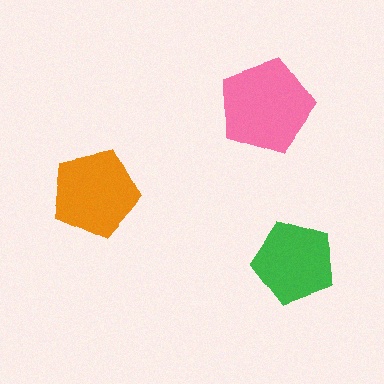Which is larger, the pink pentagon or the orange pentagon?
The pink one.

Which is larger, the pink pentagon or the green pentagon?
The pink one.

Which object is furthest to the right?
The green pentagon is rightmost.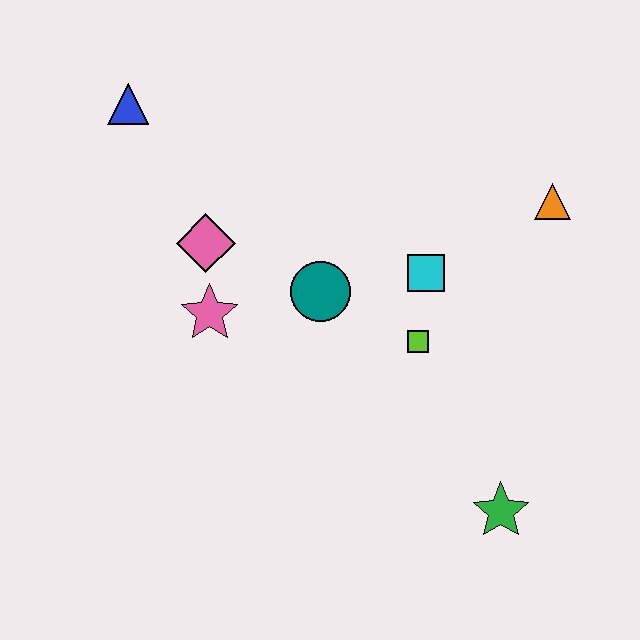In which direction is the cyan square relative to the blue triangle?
The cyan square is to the right of the blue triangle.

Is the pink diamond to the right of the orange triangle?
No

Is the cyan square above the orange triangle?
No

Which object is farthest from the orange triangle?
The blue triangle is farthest from the orange triangle.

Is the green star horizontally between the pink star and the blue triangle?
No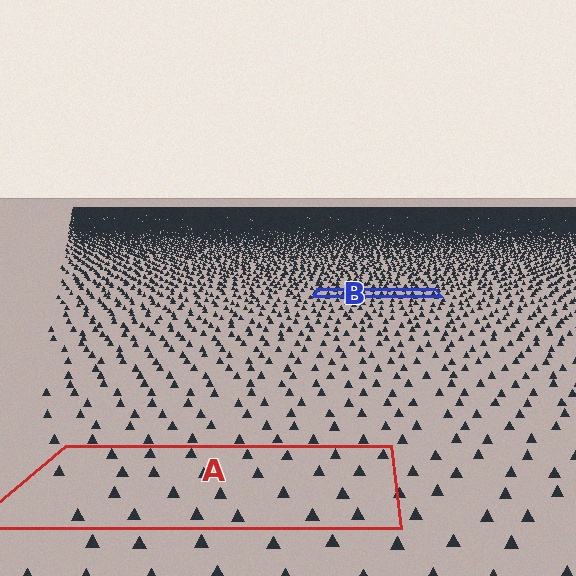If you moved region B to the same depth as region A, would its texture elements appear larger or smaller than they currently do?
They would appear larger. At a closer depth, the same texture elements are projected at a bigger on-screen size.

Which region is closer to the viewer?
Region A is closer. The texture elements there are larger and more spread out.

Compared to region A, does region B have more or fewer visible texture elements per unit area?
Region B has more texture elements per unit area — they are packed more densely because it is farther away.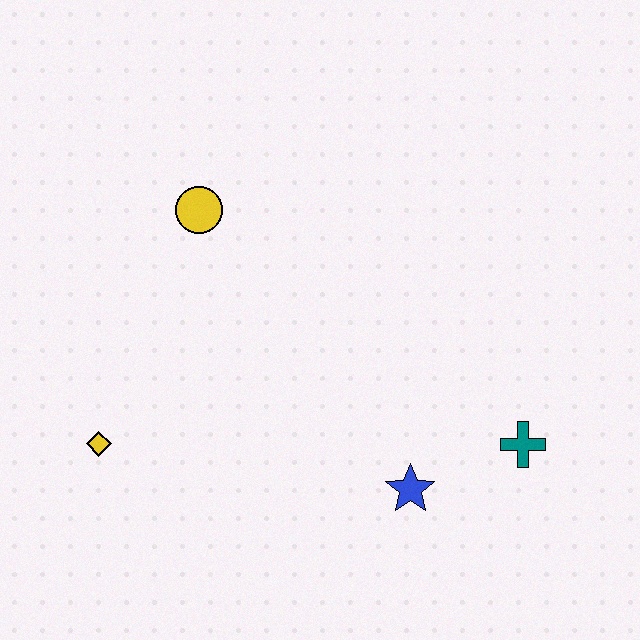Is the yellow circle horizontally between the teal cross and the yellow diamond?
Yes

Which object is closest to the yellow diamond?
The yellow circle is closest to the yellow diamond.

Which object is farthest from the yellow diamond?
The teal cross is farthest from the yellow diamond.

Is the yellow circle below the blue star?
No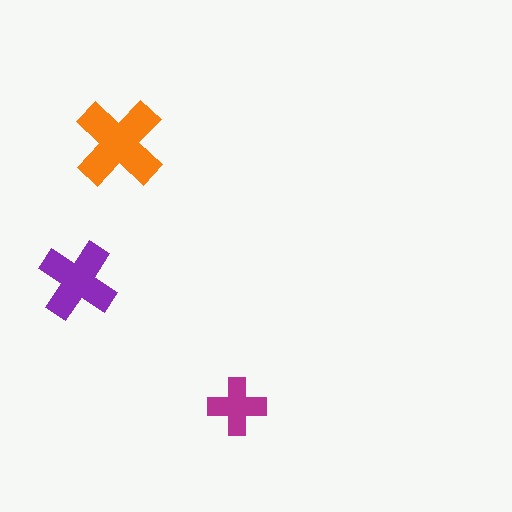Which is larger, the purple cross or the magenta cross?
The purple one.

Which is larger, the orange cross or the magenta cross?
The orange one.